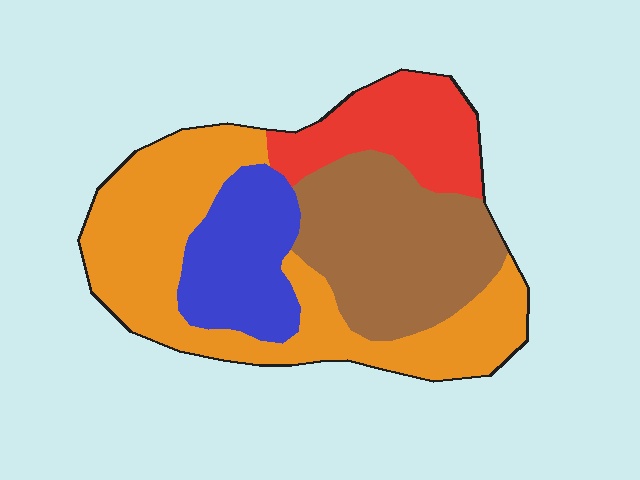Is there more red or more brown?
Brown.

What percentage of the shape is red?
Red takes up less than a sixth of the shape.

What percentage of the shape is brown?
Brown takes up about one quarter (1/4) of the shape.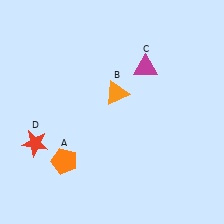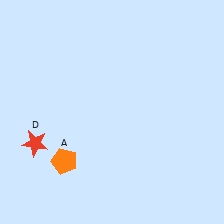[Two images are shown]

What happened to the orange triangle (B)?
The orange triangle (B) was removed in Image 2. It was in the top-right area of Image 1.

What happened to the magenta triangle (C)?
The magenta triangle (C) was removed in Image 2. It was in the top-right area of Image 1.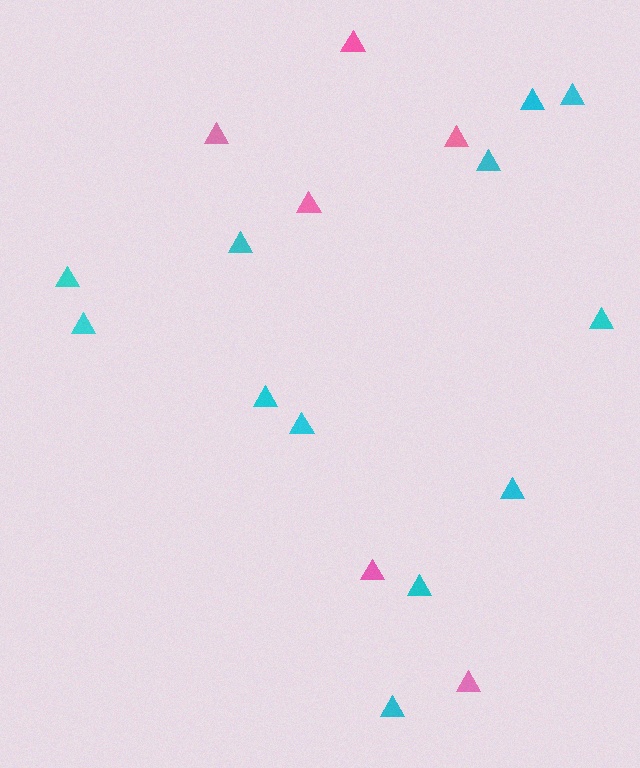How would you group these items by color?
There are 2 groups: one group of pink triangles (6) and one group of cyan triangles (12).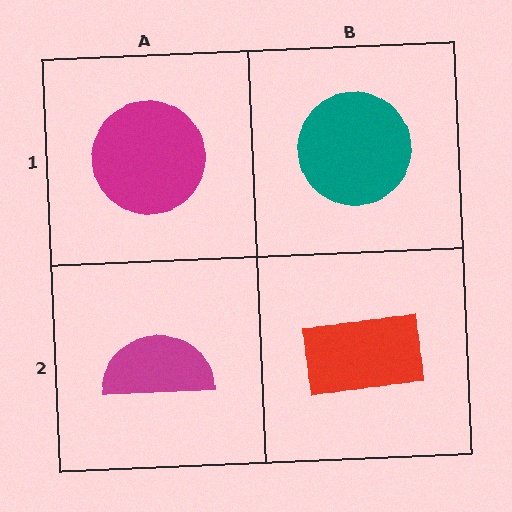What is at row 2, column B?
A red rectangle.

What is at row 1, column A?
A magenta circle.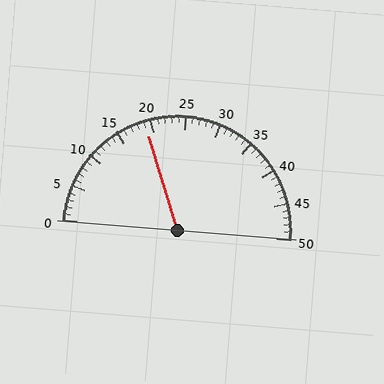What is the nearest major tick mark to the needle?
The nearest major tick mark is 20.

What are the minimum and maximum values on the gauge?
The gauge ranges from 0 to 50.